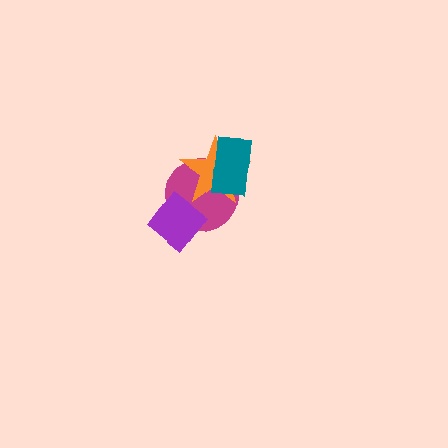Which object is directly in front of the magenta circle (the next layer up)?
The orange star is directly in front of the magenta circle.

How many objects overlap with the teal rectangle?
2 objects overlap with the teal rectangle.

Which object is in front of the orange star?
The teal rectangle is in front of the orange star.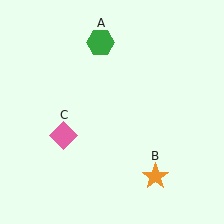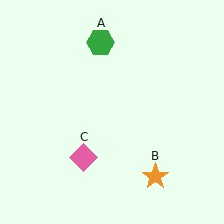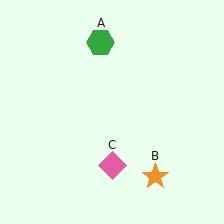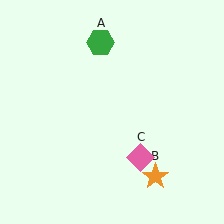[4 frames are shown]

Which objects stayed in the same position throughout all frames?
Green hexagon (object A) and orange star (object B) remained stationary.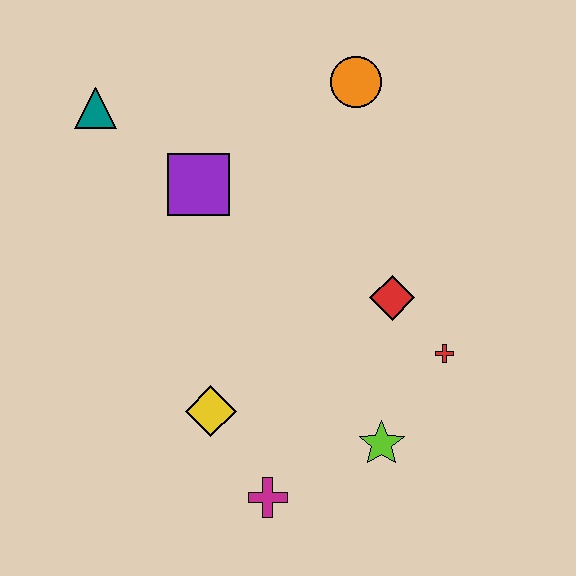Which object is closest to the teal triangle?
The purple square is closest to the teal triangle.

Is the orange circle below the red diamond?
No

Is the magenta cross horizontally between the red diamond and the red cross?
No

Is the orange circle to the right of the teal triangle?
Yes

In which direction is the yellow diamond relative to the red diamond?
The yellow diamond is to the left of the red diamond.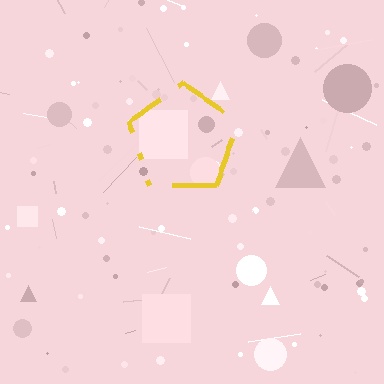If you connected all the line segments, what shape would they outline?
They would outline a pentagon.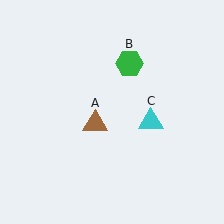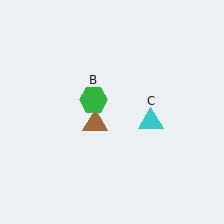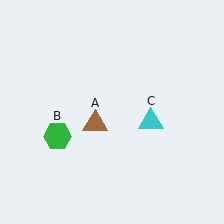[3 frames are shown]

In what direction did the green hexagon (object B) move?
The green hexagon (object B) moved down and to the left.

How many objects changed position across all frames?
1 object changed position: green hexagon (object B).